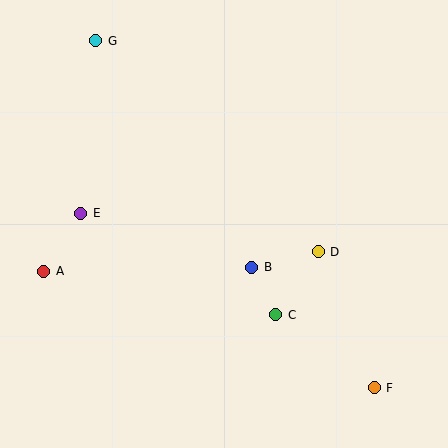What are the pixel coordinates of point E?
Point E is at (81, 213).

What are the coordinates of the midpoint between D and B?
The midpoint between D and B is at (285, 260).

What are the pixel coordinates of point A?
Point A is at (44, 271).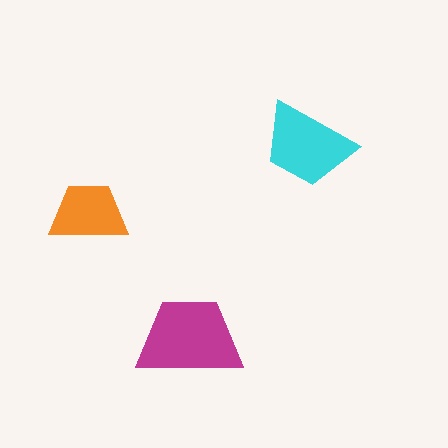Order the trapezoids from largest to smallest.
the magenta one, the cyan one, the orange one.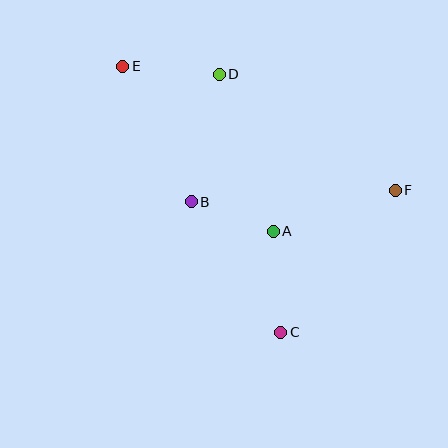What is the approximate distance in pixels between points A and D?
The distance between A and D is approximately 166 pixels.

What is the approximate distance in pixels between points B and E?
The distance between B and E is approximately 152 pixels.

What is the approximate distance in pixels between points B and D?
The distance between B and D is approximately 130 pixels.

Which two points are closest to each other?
Points A and B are closest to each other.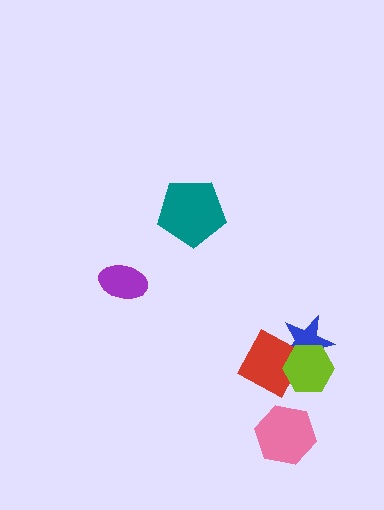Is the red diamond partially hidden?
Yes, it is partially covered by another shape.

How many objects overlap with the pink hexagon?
0 objects overlap with the pink hexagon.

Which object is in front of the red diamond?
The lime hexagon is in front of the red diamond.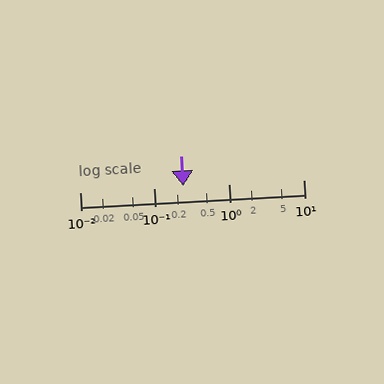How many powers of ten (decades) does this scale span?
The scale spans 3 decades, from 0.01 to 10.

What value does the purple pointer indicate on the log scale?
The pointer indicates approximately 0.24.